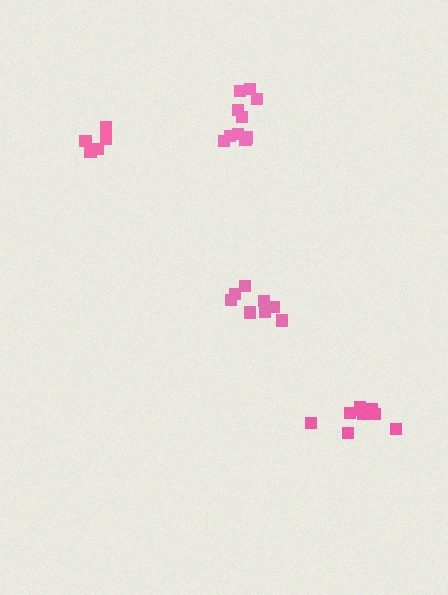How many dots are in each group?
Group 1: 6 dots, Group 2: 8 dots, Group 3: 10 dots, Group 4: 10 dots (34 total).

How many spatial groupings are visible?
There are 4 spatial groupings.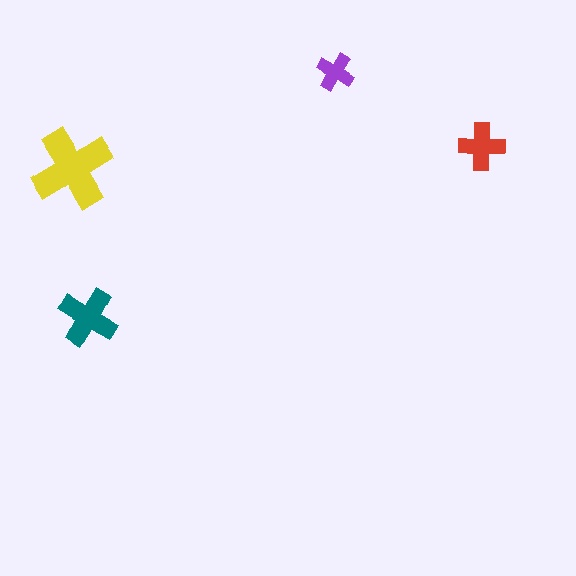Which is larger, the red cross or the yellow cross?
The yellow one.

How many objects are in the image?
There are 4 objects in the image.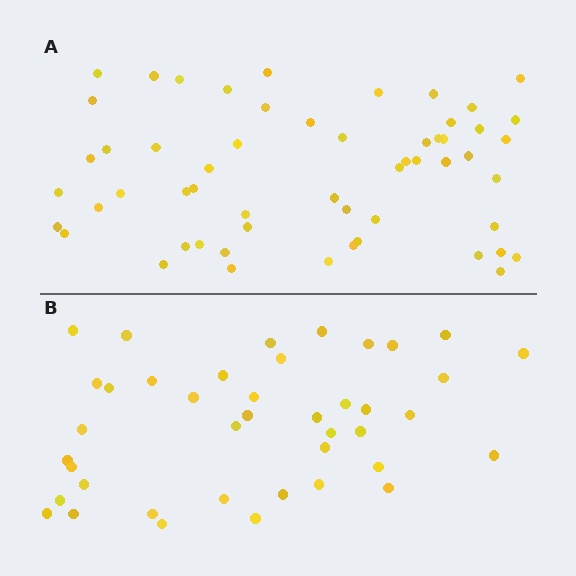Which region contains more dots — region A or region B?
Region A (the top region) has more dots.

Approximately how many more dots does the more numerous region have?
Region A has approximately 15 more dots than region B.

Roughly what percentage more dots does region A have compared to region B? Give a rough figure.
About 35% more.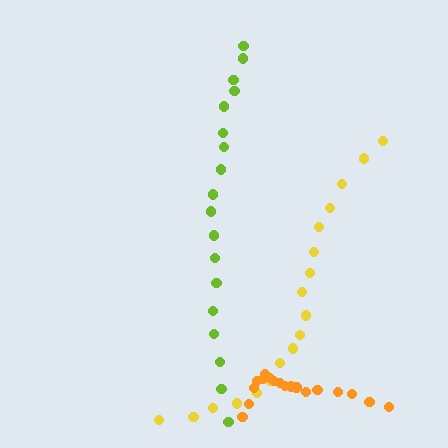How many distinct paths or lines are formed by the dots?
There are 3 distinct paths.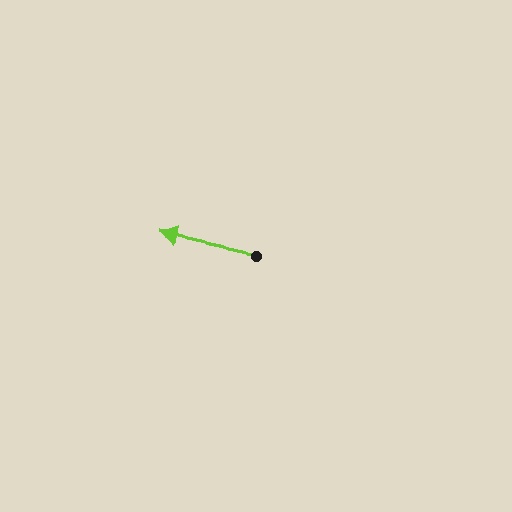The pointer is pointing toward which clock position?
Roughly 9 o'clock.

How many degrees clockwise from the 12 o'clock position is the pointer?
Approximately 282 degrees.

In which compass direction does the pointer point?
West.